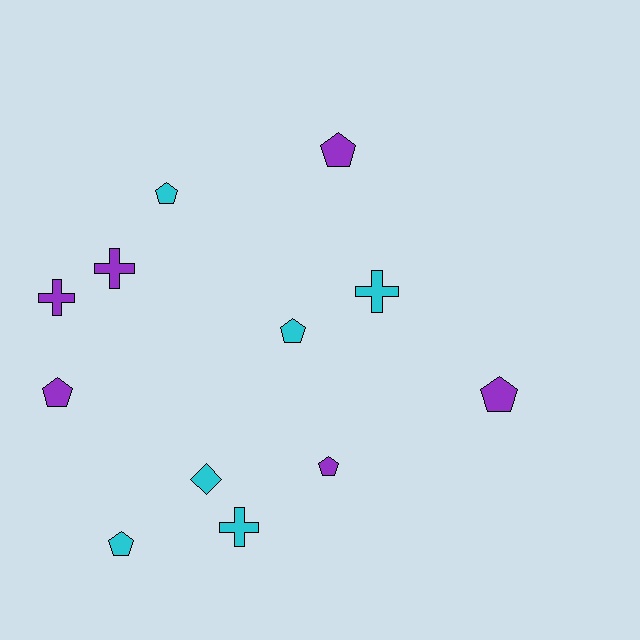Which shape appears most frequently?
Pentagon, with 7 objects.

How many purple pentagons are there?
There are 4 purple pentagons.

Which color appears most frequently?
Purple, with 6 objects.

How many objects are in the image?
There are 12 objects.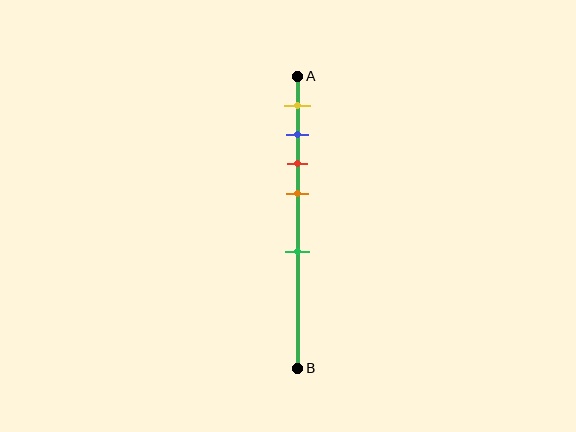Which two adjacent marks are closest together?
The blue and red marks are the closest adjacent pair.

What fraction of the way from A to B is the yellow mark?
The yellow mark is approximately 10% (0.1) of the way from A to B.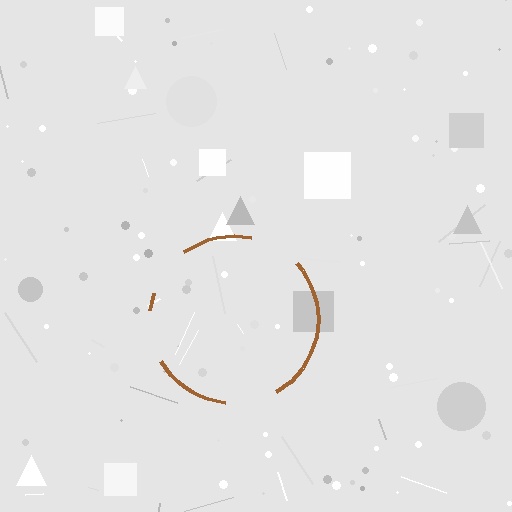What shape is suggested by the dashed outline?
The dashed outline suggests a circle.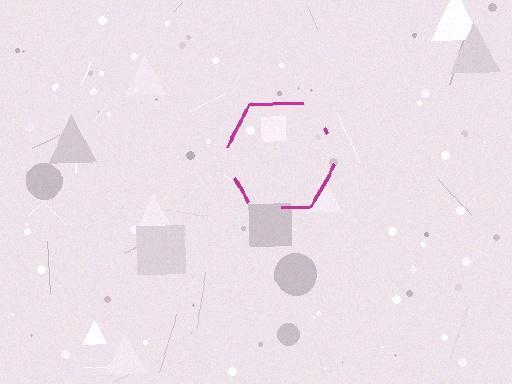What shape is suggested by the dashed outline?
The dashed outline suggests a hexagon.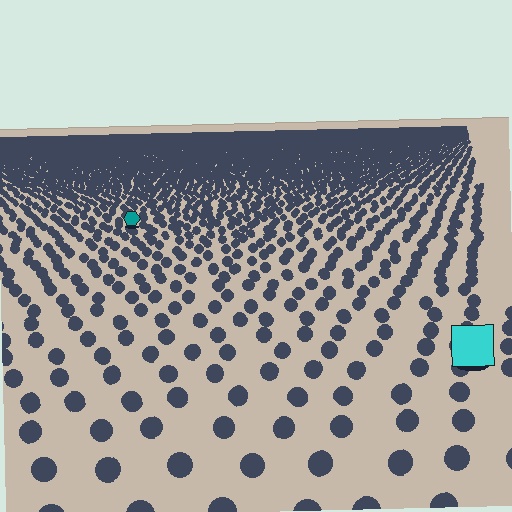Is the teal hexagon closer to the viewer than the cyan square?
No. The cyan square is closer — you can tell from the texture gradient: the ground texture is coarser near it.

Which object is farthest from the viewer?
The teal hexagon is farthest from the viewer. It appears smaller and the ground texture around it is denser.